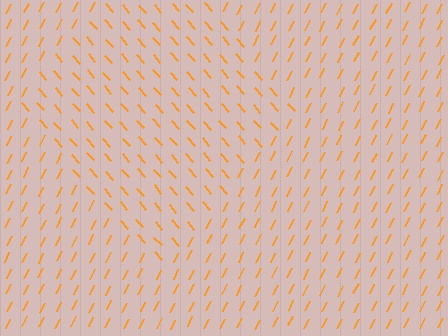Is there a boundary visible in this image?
Yes, there is a texture boundary formed by a change in line orientation.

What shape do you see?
I see a diamond.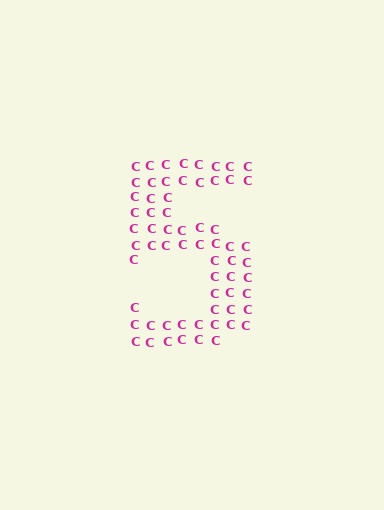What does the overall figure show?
The overall figure shows the digit 5.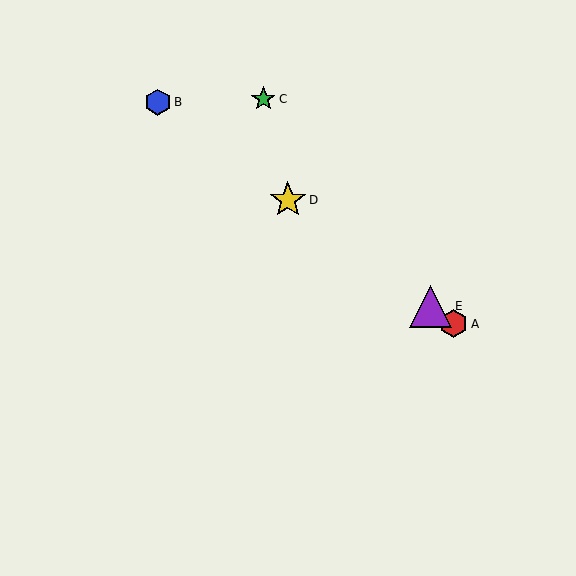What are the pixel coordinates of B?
Object B is at (158, 102).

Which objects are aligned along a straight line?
Objects A, B, D, E are aligned along a straight line.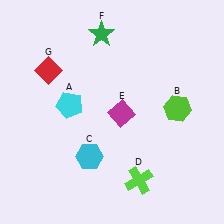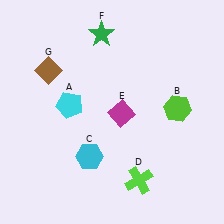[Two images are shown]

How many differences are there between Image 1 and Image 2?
There is 1 difference between the two images.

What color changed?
The diamond (G) changed from red in Image 1 to brown in Image 2.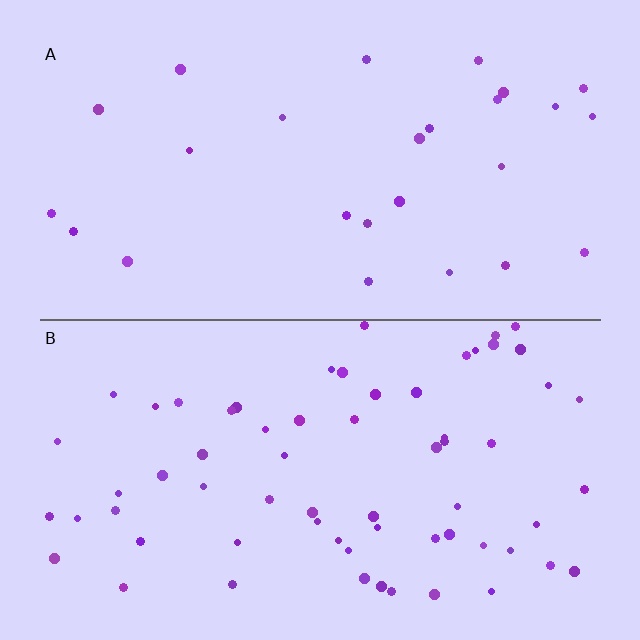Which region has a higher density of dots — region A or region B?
B (the bottom).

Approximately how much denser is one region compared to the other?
Approximately 2.5× — region B over region A.